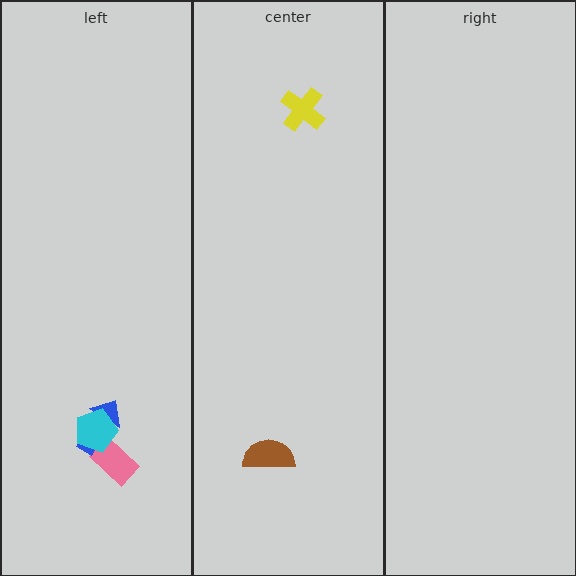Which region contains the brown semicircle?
The center region.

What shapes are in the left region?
The pink rectangle, the blue arrow, the cyan pentagon.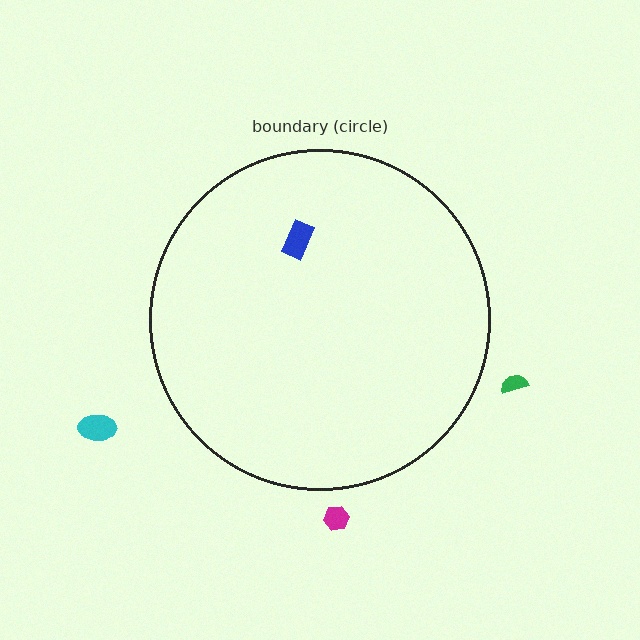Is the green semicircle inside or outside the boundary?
Outside.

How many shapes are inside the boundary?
1 inside, 3 outside.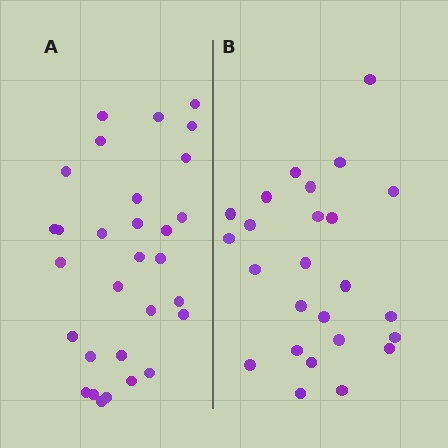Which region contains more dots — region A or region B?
Region A (the left region) has more dots.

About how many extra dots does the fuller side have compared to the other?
Region A has about 5 more dots than region B.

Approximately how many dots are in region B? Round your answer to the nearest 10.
About 20 dots. (The exact count is 25, which rounds to 20.)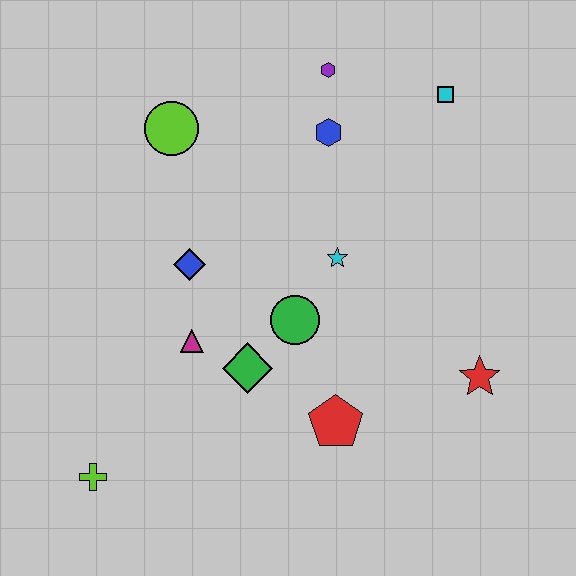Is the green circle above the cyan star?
No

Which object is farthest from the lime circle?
The red star is farthest from the lime circle.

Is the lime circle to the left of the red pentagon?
Yes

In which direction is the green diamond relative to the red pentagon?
The green diamond is to the left of the red pentagon.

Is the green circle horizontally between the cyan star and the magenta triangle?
Yes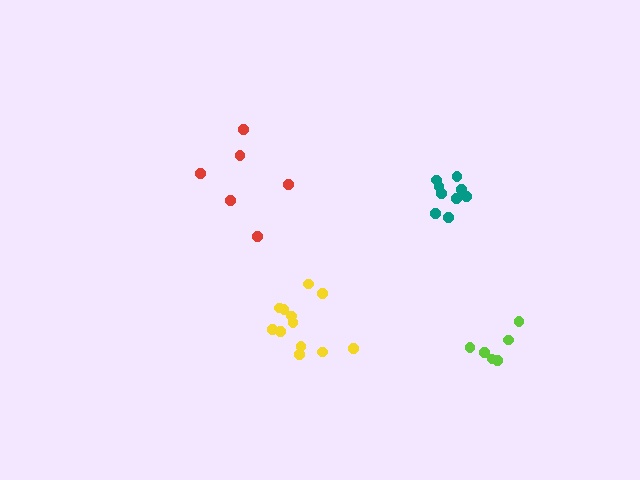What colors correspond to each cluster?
The clusters are colored: red, teal, yellow, lime.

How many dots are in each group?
Group 1: 6 dots, Group 2: 9 dots, Group 3: 12 dots, Group 4: 6 dots (33 total).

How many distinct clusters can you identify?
There are 4 distinct clusters.